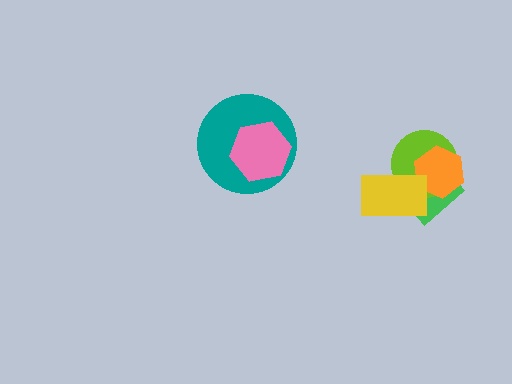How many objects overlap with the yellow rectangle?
3 objects overlap with the yellow rectangle.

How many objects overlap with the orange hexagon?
3 objects overlap with the orange hexagon.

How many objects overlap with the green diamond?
3 objects overlap with the green diamond.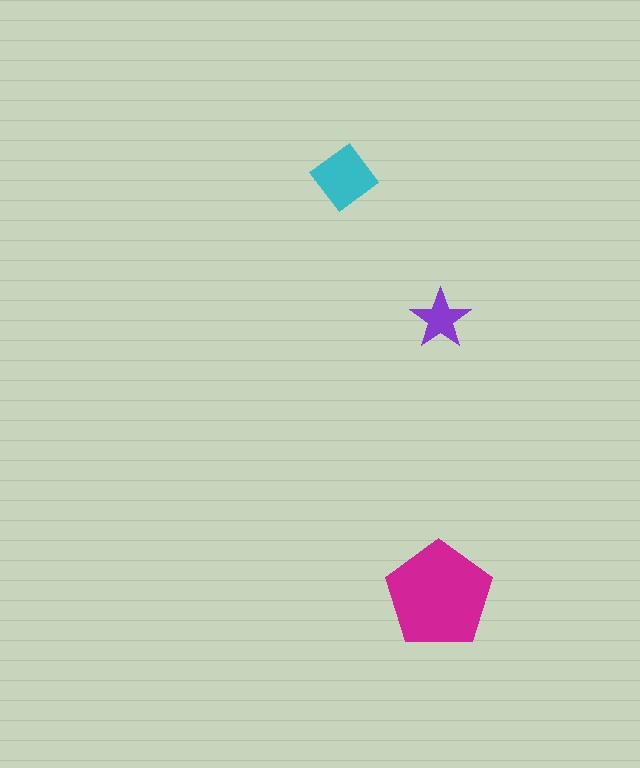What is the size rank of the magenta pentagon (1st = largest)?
1st.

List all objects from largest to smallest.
The magenta pentagon, the cyan diamond, the purple star.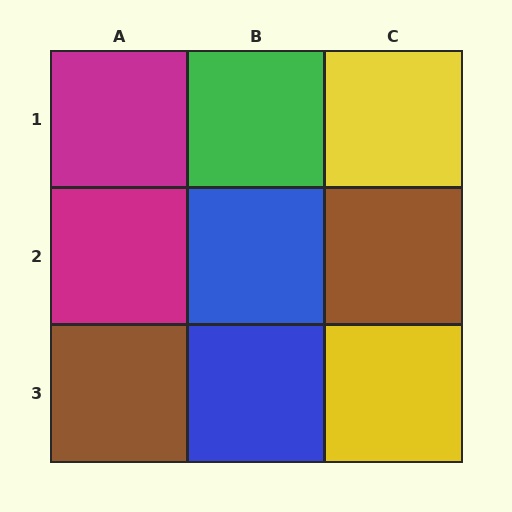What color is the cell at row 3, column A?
Brown.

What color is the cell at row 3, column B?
Blue.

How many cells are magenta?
2 cells are magenta.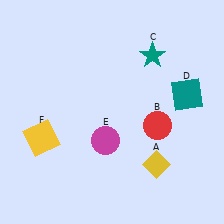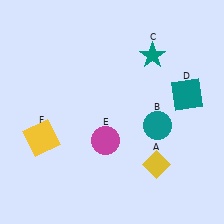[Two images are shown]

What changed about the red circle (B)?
In Image 1, B is red. In Image 2, it changed to teal.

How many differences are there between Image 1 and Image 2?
There is 1 difference between the two images.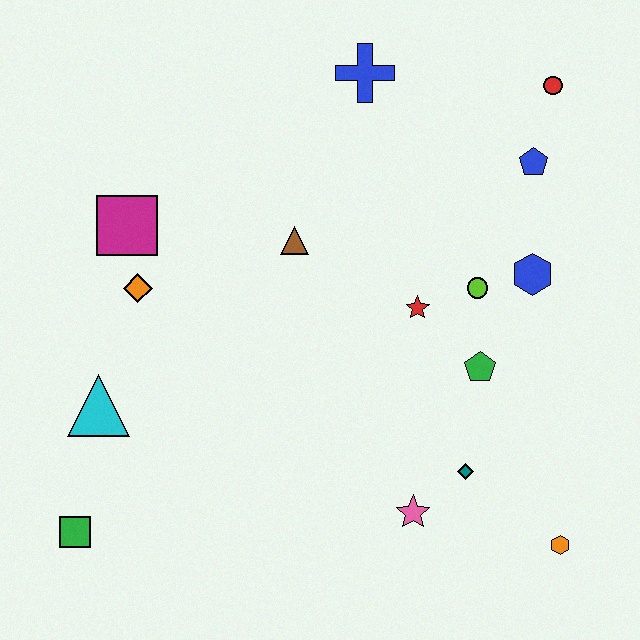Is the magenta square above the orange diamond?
Yes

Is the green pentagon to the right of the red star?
Yes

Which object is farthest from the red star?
The green square is farthest from the red star.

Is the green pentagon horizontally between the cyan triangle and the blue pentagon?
Yes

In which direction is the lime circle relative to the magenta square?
The lime circle is to the right of the magenta square.